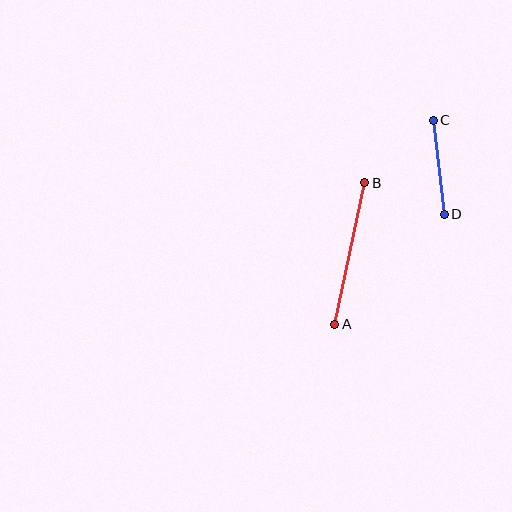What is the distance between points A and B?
The distance is approximately 145 pixels.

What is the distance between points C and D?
The distance is approximately 95 pixels.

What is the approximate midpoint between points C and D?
The midpoint is at approximately (439, 167) pixels.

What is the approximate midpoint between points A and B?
The midpoint is at approximately (350, 253) pixels.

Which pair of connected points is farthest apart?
Points A and B are farthest apart.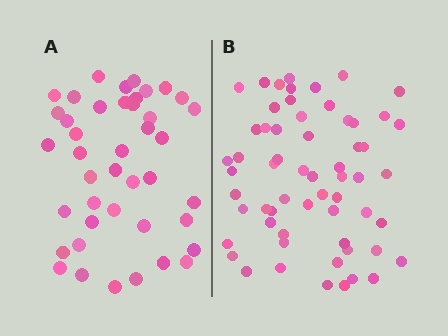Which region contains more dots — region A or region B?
Region B (the right region) has more dots.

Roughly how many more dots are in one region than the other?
Region B has approximately 20 more dots than region A.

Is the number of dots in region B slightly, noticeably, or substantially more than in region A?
Region B has noticeably more, but not dramatically so. The ratio is roughly 1.4 to 1.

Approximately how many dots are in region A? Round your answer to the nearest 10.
About 40 dots. (The exact count is 42, which rounds to 40.)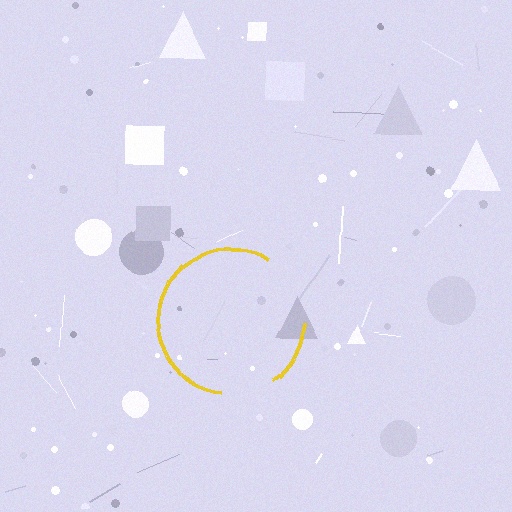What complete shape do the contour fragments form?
The contour fragments form a circle.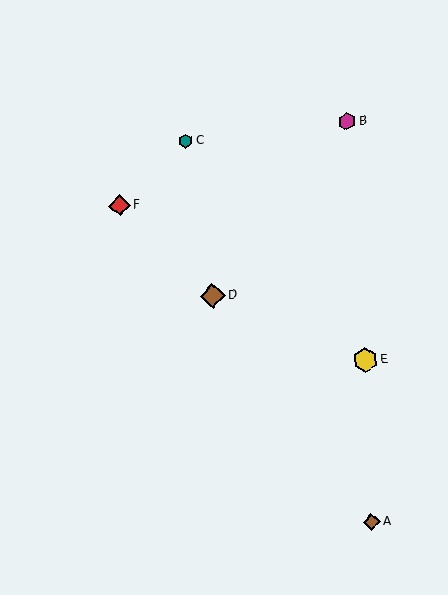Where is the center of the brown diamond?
The center of the brown diamond is at (213, 296).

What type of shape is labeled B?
Shape B is a magenta hexagon.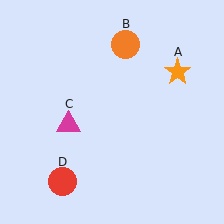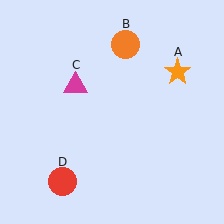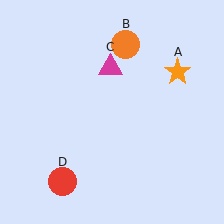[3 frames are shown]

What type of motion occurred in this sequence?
The magenta triangle (object C) rotated clockwise around the center of the scene.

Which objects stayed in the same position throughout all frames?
Orange star (object A) and orange circle (object B) and red circle (object D) remained stationary.